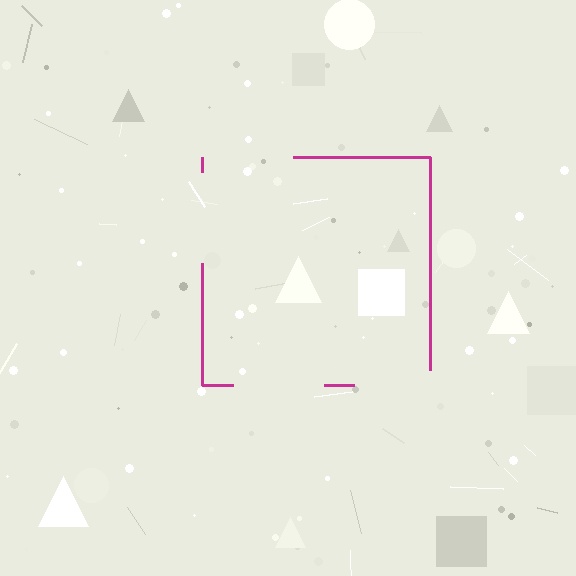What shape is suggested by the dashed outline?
The dashed outline suggests a square.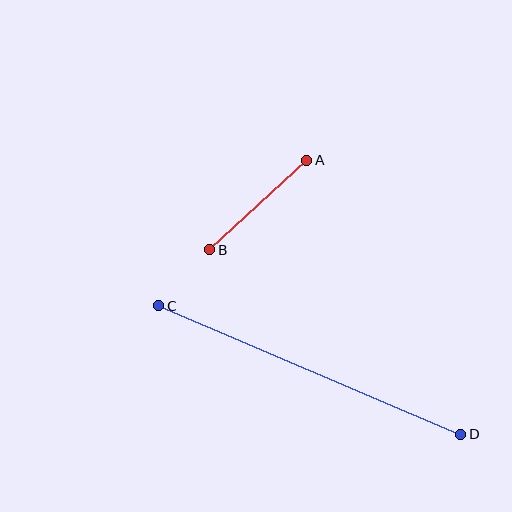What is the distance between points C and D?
The distance is approximately 328 pixels.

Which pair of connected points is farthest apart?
Points C and D are farthest apart.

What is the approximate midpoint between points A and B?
The midpoint is at approximately (258, 205) pixels.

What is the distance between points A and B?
The distance is approximately 132 pixels.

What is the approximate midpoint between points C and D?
The midpoint is at approximately (310, 370) pixels.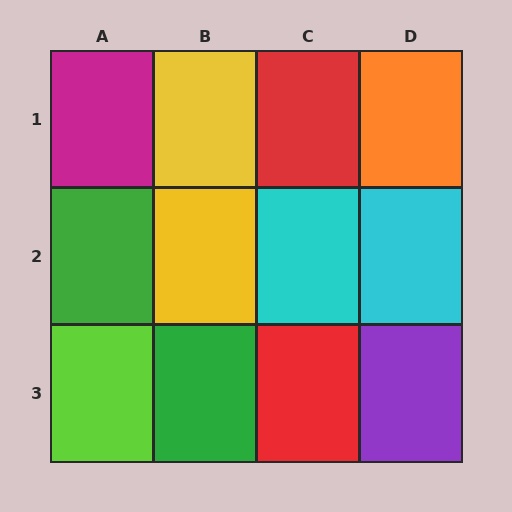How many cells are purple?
1 cell is purple.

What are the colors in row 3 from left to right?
Lime, green, red, purple.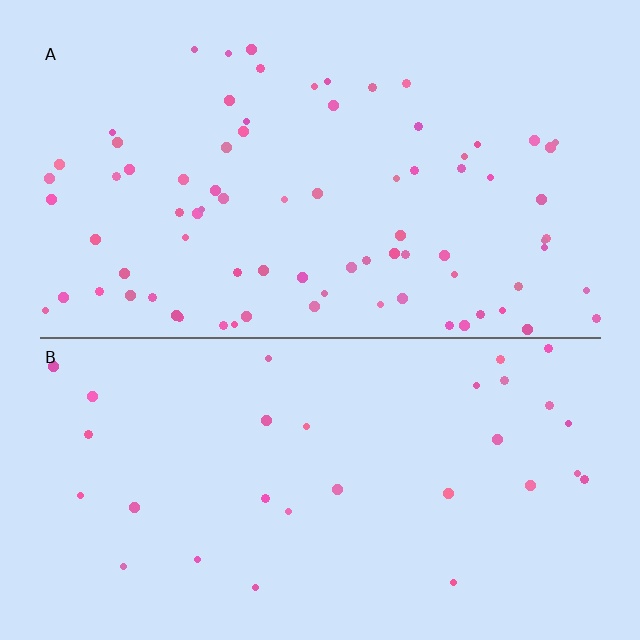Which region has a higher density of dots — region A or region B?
A (the top).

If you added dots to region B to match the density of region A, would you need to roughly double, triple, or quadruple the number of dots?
Approximately triple.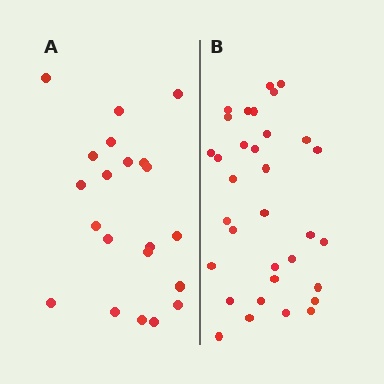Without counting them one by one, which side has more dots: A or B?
Region B (the right region) has more dots.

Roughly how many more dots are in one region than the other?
Region B has roughly 12 or so more dots than region A.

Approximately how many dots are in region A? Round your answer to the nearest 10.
About 20 dots. (The exact count is 21, which rounds to 20.)